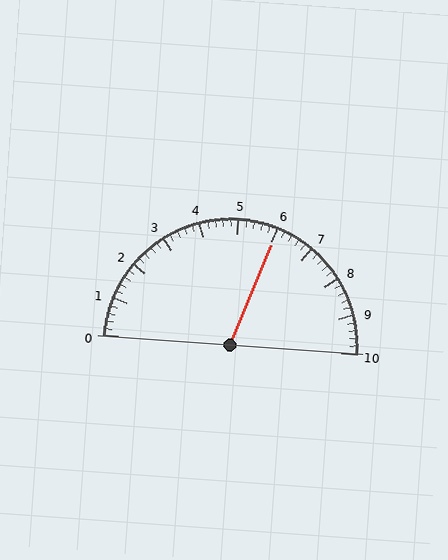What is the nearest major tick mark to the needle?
The nearest major tick mark is 6.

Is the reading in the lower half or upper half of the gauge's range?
The reading is in the upper half of the range (0 to 10).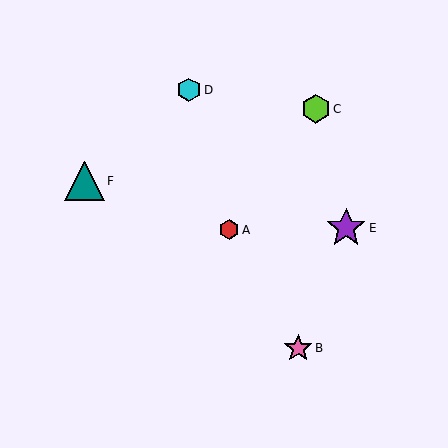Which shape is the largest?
The teal triangle (labeled F) is the largest.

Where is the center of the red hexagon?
The center of the red hexagon is at (229, 230).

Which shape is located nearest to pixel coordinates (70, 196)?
The teal triangle (labeled F) at (84, 181) is nearest to that location.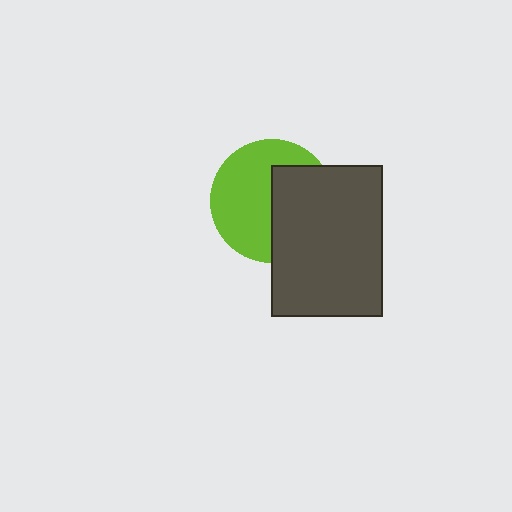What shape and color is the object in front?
The object in front is a dark gray rectangle.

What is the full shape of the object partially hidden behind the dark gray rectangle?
The partially hidden object is a lime circle.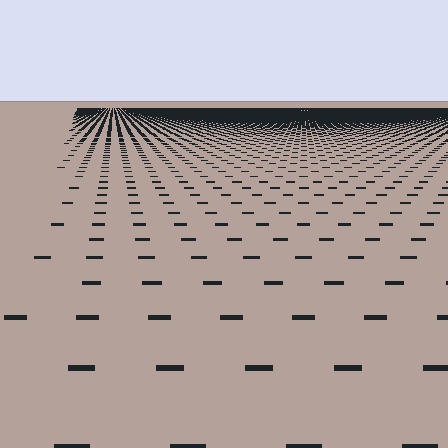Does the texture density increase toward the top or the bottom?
Density increases toward the top.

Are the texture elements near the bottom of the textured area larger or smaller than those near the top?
Larger. Near the bottom, elements are closer to the viewer and appear at a bigger on-screen size.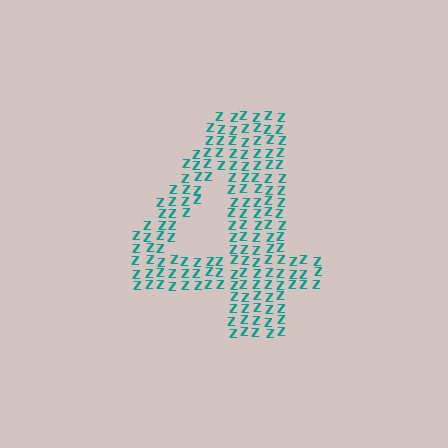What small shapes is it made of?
It is made of small letter Z's.